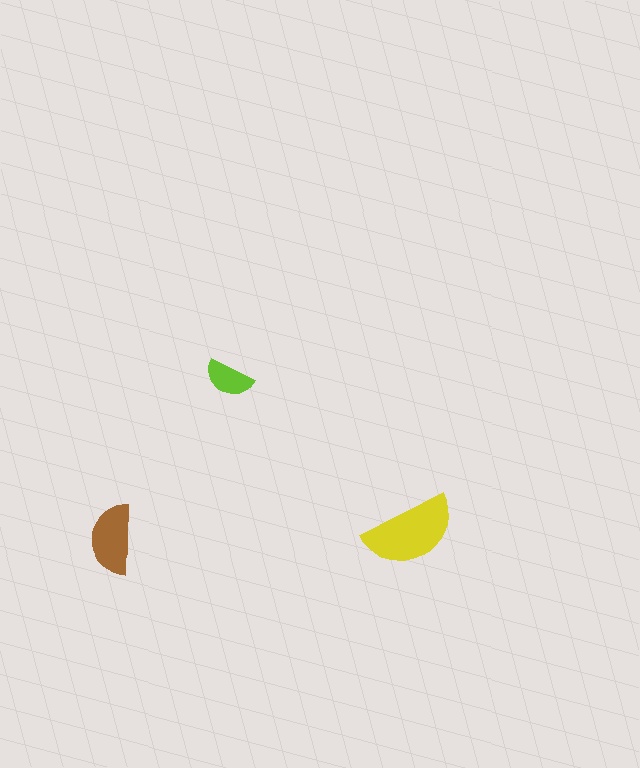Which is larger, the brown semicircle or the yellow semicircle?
The yellow one.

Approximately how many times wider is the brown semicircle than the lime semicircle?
About 1.5 times wider.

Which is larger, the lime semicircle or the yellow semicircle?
The yellow one.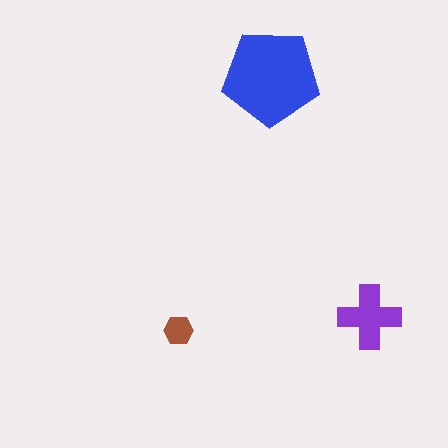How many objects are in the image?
There are 3 objects in the image.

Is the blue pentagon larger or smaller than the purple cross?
Larger.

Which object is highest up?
The blue pentagon is topmost.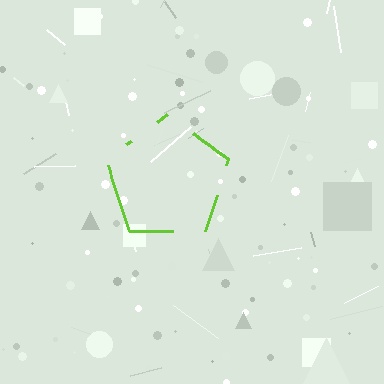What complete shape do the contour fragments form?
The contour fragments form a pentagon.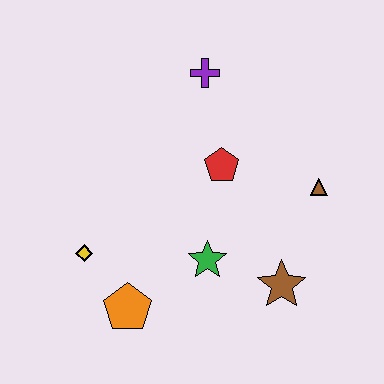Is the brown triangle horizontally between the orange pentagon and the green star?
No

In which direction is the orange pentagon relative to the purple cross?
The orange pentagon is below the purple cross.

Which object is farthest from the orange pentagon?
The purple cross is farthest from the orange pentagon.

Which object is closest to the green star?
The brown star is closest to the green star.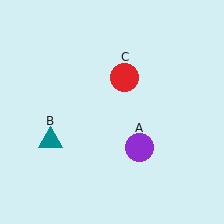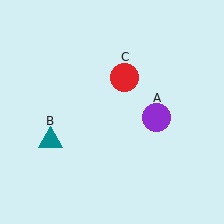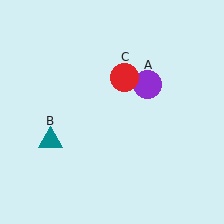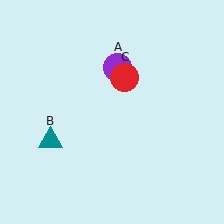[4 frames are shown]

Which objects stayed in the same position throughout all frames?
Teal triangle (object B) and red circle (object C) remained stationary.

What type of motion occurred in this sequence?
The purple circle (object A) rotated counterclockwise around the center of the scene.